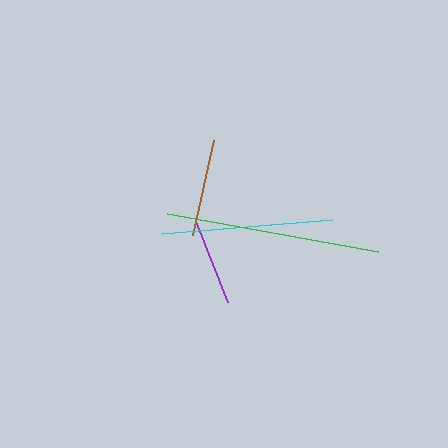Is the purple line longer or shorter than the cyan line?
The cyan line is longer than the purple line.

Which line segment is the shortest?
The purple line is the shortest at approximately 87 pixels.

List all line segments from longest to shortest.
From longest to shortest: green, cyan, brown, purple.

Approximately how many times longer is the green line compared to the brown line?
The green line is approximately 2.2 times the length of the brown line.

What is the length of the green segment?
The green segment is approximately 214 pixels long.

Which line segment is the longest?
The green line is the longest at approximately 214 pixels.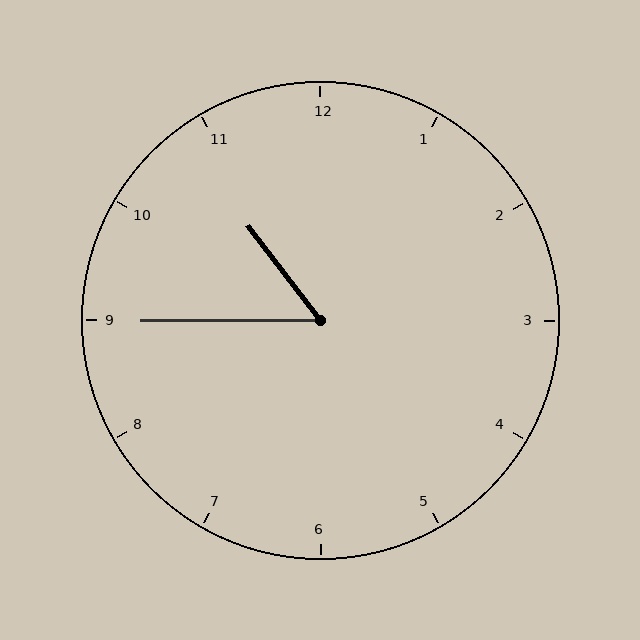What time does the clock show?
10:45.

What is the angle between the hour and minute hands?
Approximately 52 degrees.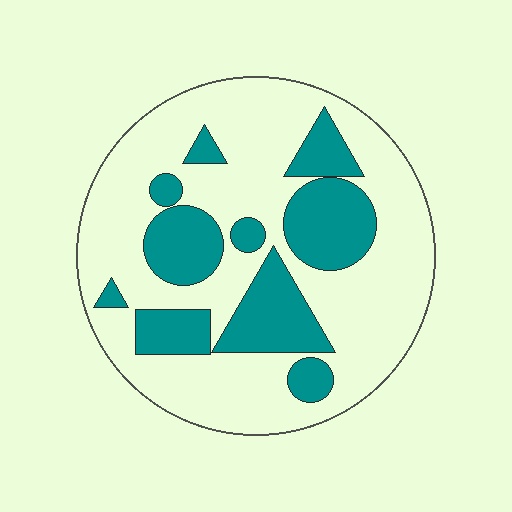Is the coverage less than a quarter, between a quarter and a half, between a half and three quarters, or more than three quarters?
Between a quarter and a half.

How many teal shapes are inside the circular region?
10.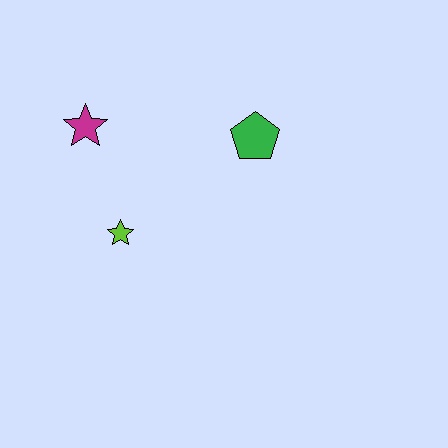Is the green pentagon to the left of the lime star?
No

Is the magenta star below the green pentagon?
No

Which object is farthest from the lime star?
The green pentagon is farthest from the lime star.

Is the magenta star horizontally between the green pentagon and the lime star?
No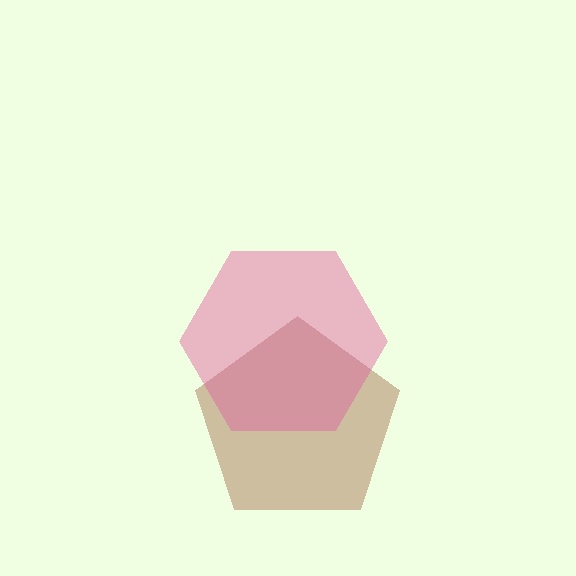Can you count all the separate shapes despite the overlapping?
Yes, there are 2 separate shapes.